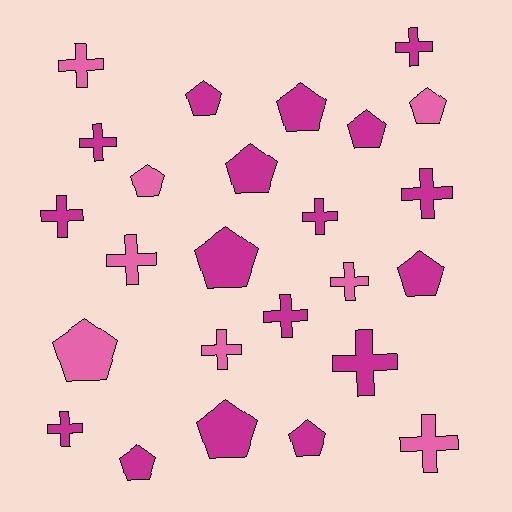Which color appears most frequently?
Magenta, with 17 objects.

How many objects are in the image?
There are 25 objects.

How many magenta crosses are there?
There are 8 magenta crosses.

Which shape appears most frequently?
Cross, with 13 objects.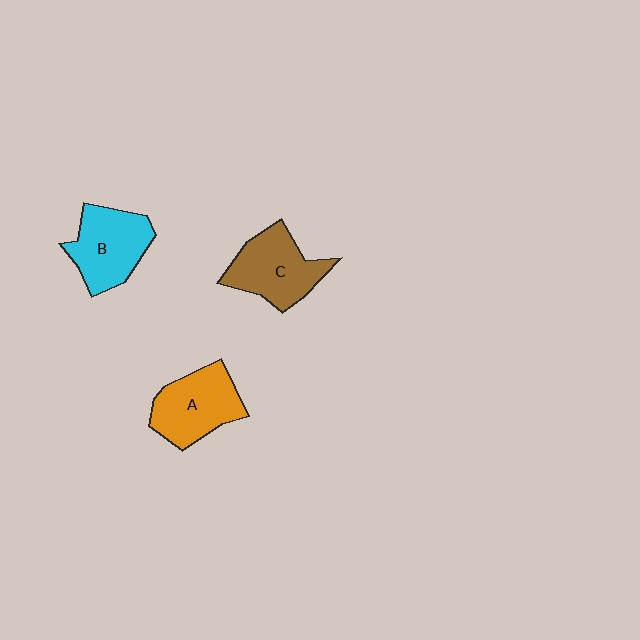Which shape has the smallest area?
Shape A (orange).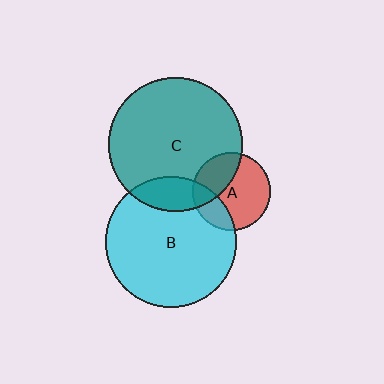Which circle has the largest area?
Circle C (teal).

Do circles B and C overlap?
Yes.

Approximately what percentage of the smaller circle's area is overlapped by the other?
Approximately 15%.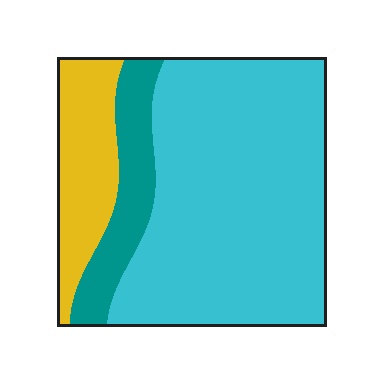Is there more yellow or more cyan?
Cyan.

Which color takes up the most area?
Cyan, at roughly 70%.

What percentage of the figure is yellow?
Yellow takes up about one sixth (1/6) of the figure.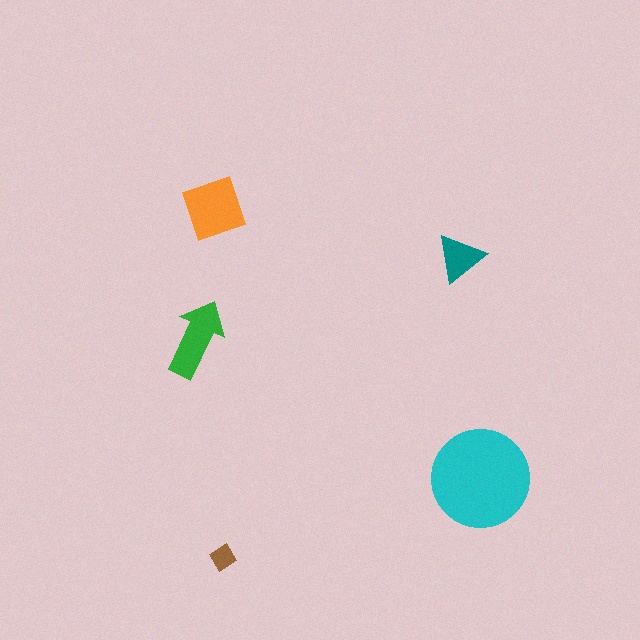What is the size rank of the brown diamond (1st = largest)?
5th.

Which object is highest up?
The orange square is topmost.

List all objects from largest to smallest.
The cyan circle, the orange square, the green arrow, the teal triangle, the brown diamond.